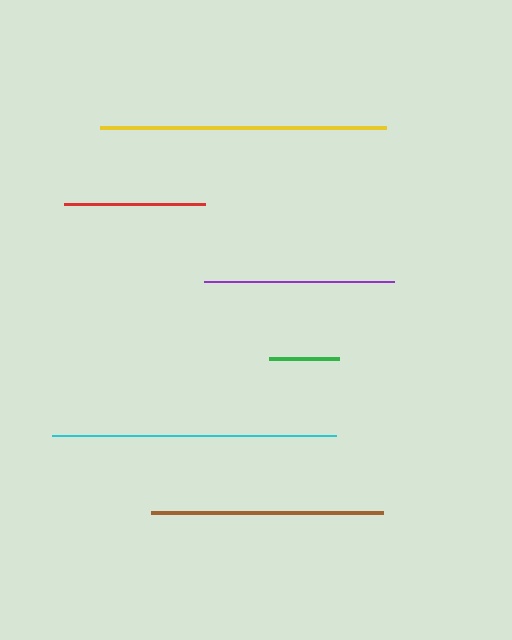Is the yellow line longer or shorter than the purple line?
The yellow line is longer than the purple line.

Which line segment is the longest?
The yellow line is the longest at approximately 286 pixels.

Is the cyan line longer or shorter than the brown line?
The cyan line is longer than the brown line.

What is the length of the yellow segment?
The yellow segment is approximately 286 pixels long.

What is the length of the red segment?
The red segment is approximately 141 pixels long.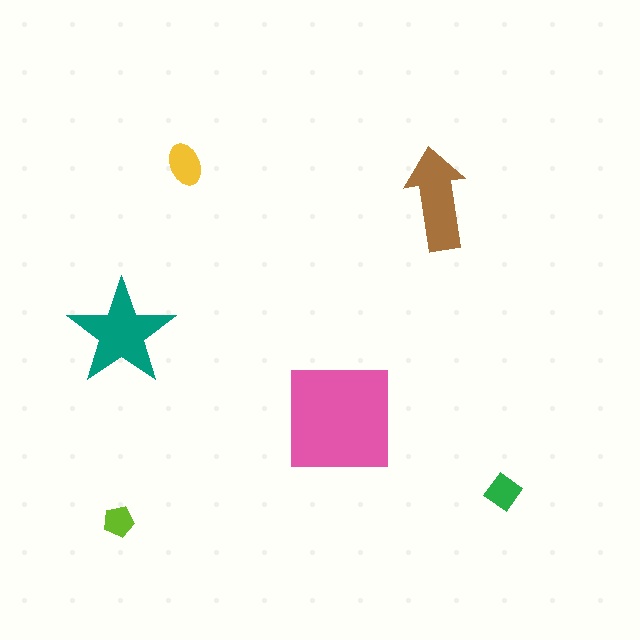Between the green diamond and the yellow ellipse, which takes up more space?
The yellow ellipse.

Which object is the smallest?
The lime pentagon.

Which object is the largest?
The pink square.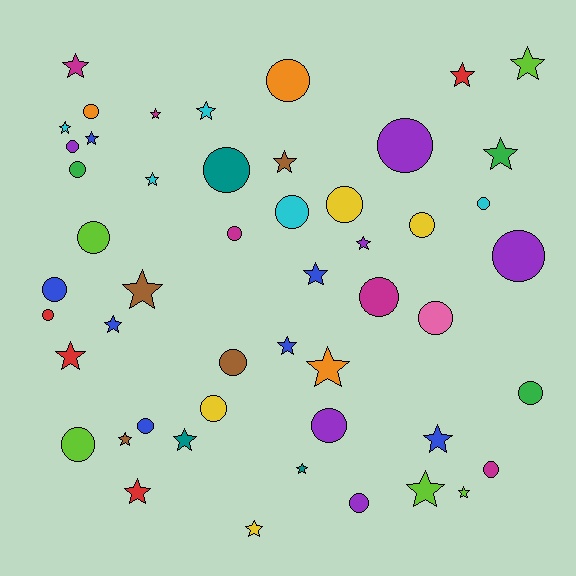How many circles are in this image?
There are 25 circles.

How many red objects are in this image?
There are 4 red objects.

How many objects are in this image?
There are 50 objects.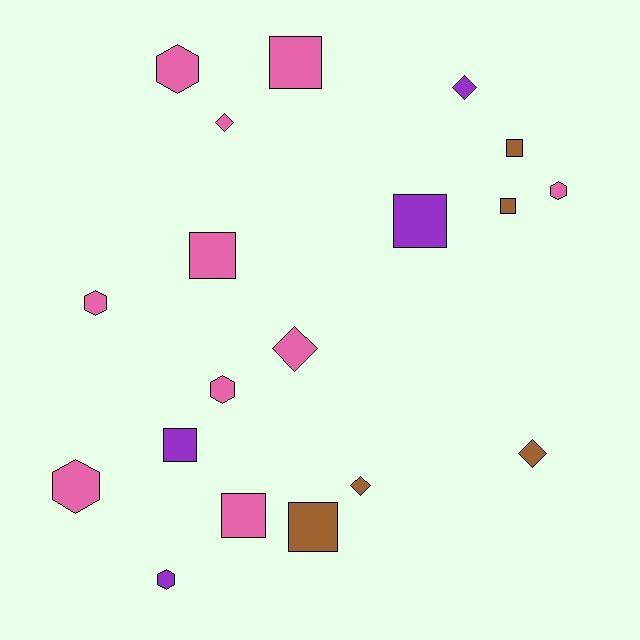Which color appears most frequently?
Pink, with 10 objects.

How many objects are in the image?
There are 19 objects.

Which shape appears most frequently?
Square, with 8 objects.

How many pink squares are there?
There are 3 pink squares.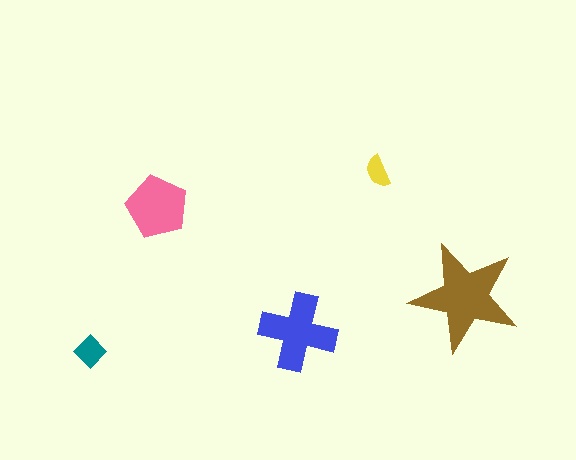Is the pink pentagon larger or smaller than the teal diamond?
Larger.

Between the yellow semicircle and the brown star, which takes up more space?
The brown star.